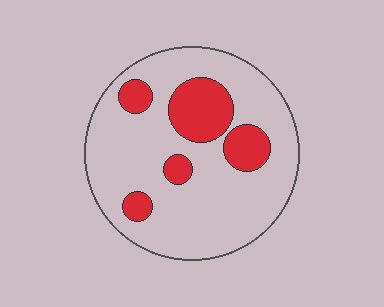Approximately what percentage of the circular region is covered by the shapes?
Approximately 20%.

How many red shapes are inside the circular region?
5.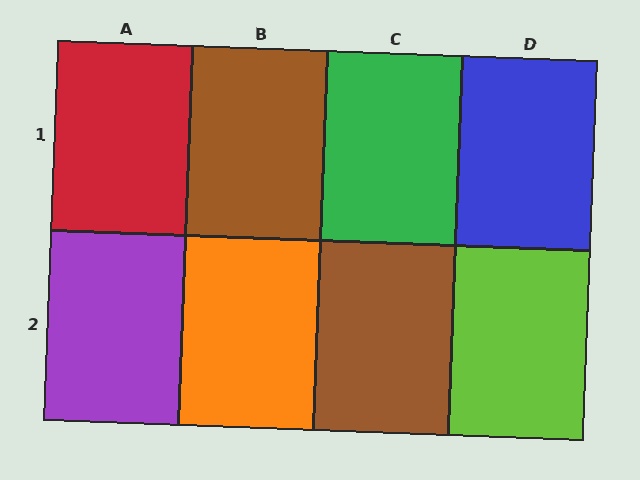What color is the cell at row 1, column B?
Brown.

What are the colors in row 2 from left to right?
Purple, orange, brown, lime.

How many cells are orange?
1 cell is orange.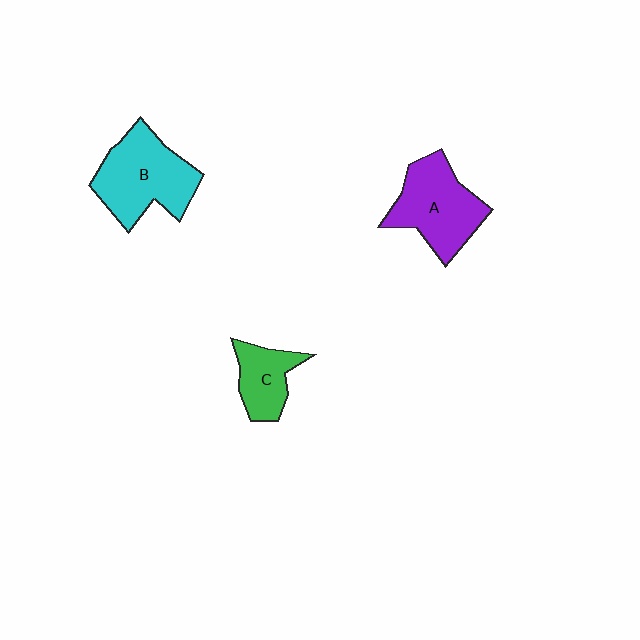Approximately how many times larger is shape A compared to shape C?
Approximately 1.7 times.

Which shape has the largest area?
Shape B (cyan).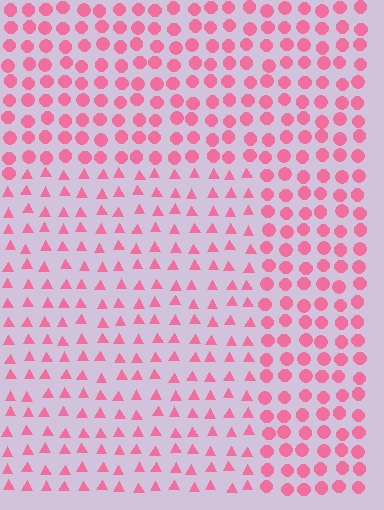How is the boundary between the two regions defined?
The boundary is defined by a change in element shape: triangles inside vs. circles outside. All elements share the same color and spacing.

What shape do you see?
I see a rectangle.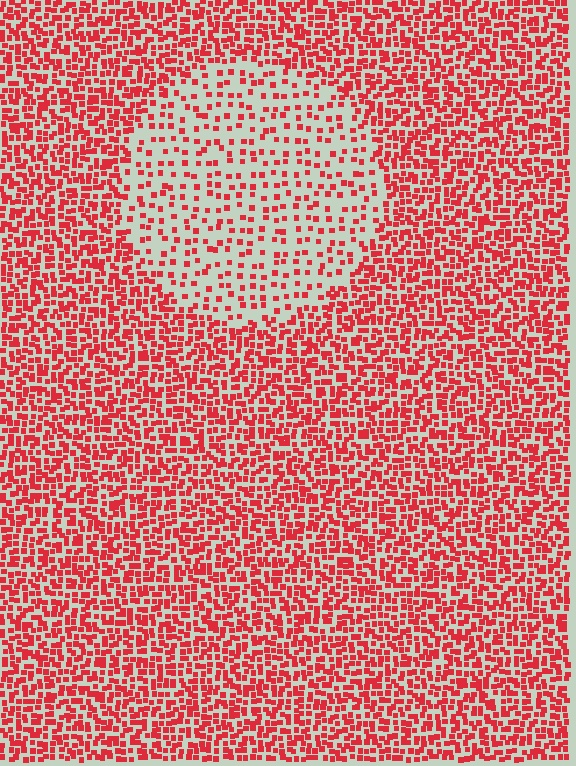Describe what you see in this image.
The image contains small red elements arranged at two different densities. A circle-shaped region is visible where the elements are less densely packed than the surrounding area.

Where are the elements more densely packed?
The elements are more densely packed outside the circle boundary.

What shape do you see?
I see a circle.